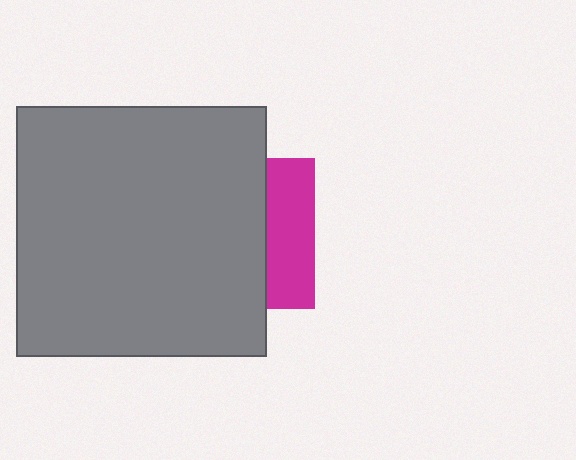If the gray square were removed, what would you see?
You would see the complete magenta square.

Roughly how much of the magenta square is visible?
A small part of it is visible (roughly 32%).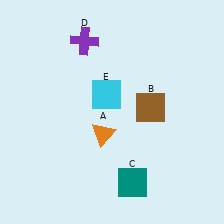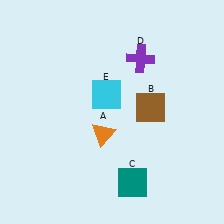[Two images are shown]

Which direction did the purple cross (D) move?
The purple cross (D) moved right.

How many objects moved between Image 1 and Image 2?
1 object moved between the two images.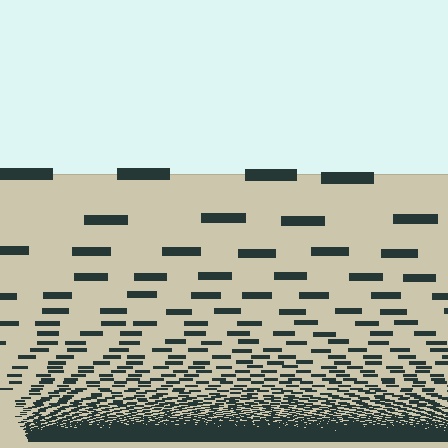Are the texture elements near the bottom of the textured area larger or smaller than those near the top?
Smaller. The gradient is inverted — elements near the bottom are smaller and denser.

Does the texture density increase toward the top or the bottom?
Density increases toward the bottom.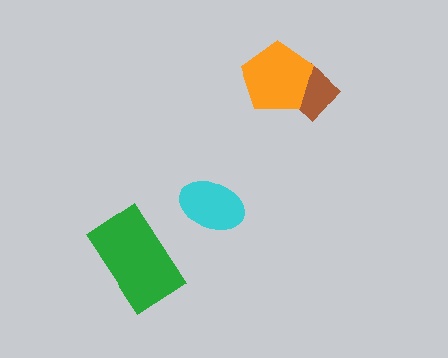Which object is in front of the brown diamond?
The orange pentagon is in front of the brown diamond.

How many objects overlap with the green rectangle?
0 objects overlap with the green rectangle.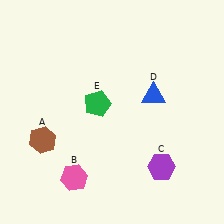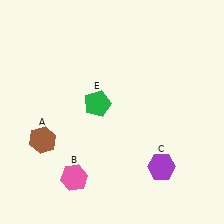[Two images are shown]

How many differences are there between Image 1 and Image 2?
There is 1 difference between the two images.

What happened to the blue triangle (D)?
The blue triangle (D) was removed in Image 2. It was in the top-right area of Image 1.